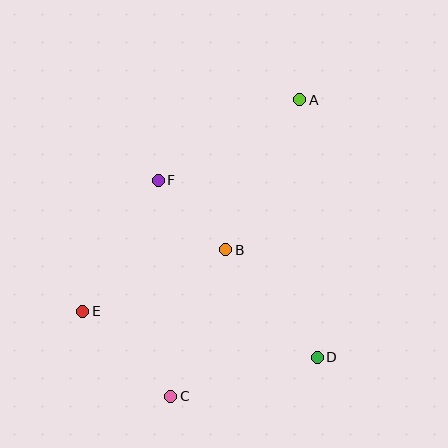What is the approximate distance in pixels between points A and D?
The distance between A and D is approximately 258 pixels.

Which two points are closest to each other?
Points B and F are closest to each other.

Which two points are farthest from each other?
Points A and C are farthest from each other.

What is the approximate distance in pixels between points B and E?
The distance between B and E is approximately 155 pixels.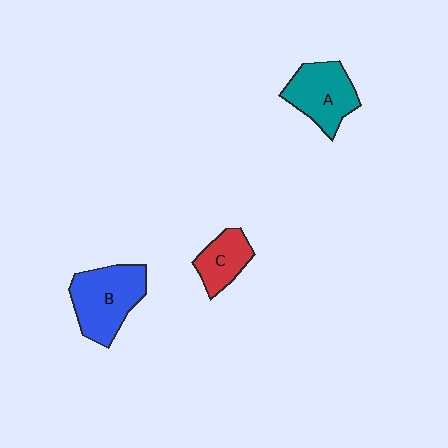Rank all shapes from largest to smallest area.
From largest to smallest: B (blue), A (teal), C (red).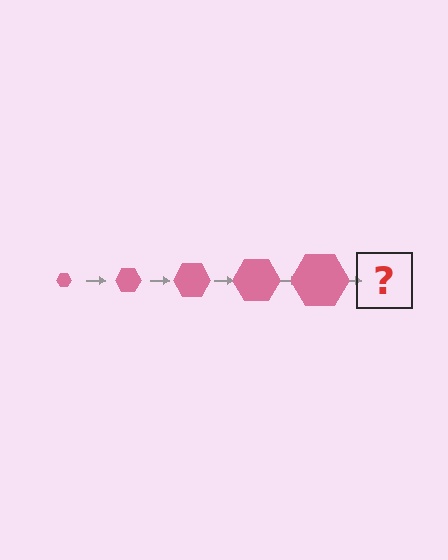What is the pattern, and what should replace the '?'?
The pattern is that the hexagon gets progressively larger each step. The '?' should be a pink hexagon, larger than the previous one.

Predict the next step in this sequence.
The next step is a pink hexagon, larger than the previous one.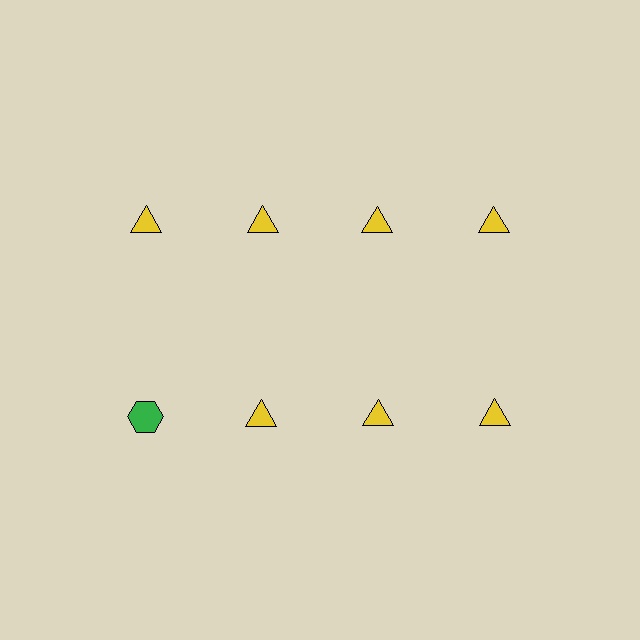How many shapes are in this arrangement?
There are 8 shapes arranged in a grid pattern.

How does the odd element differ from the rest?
It differs in both color (green instead of yellow) and shape (hexagon instead of triangle).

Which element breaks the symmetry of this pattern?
The green hexagon in the second row, leftmost column breaks the symmetry. All other shapes are yellow triangles.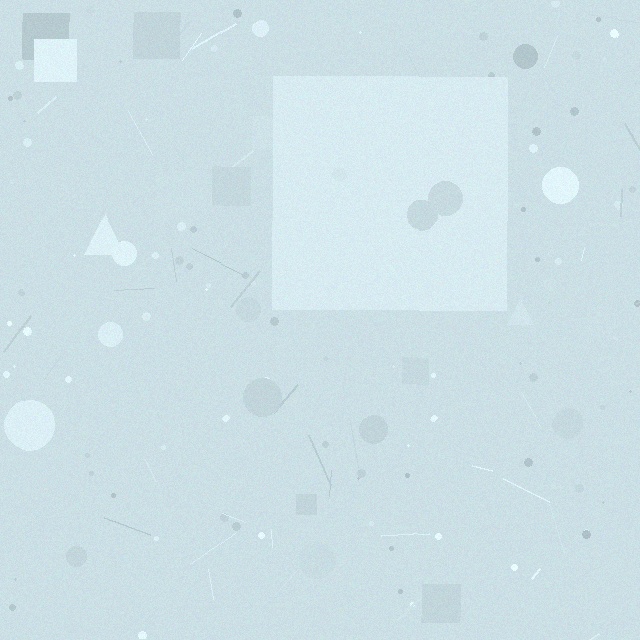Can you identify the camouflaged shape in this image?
The camouflaged shape is a square.